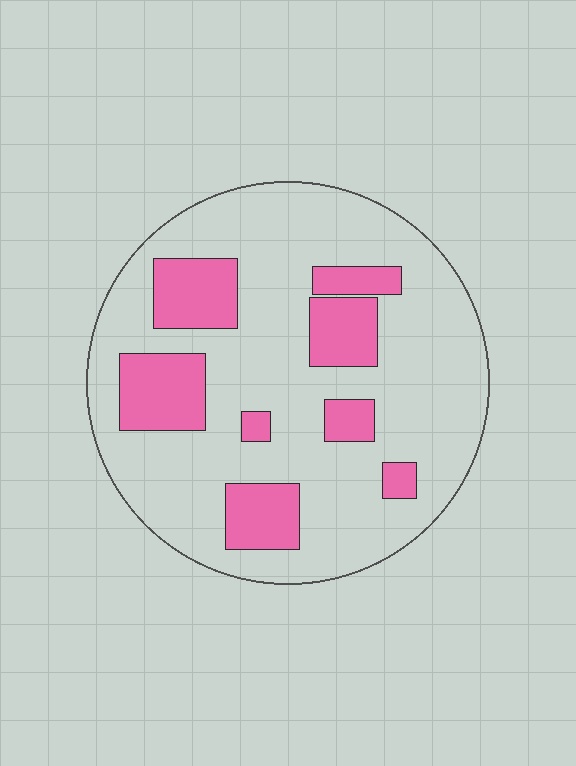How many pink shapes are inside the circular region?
8.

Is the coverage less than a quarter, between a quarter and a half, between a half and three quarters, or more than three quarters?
Less than a quarter.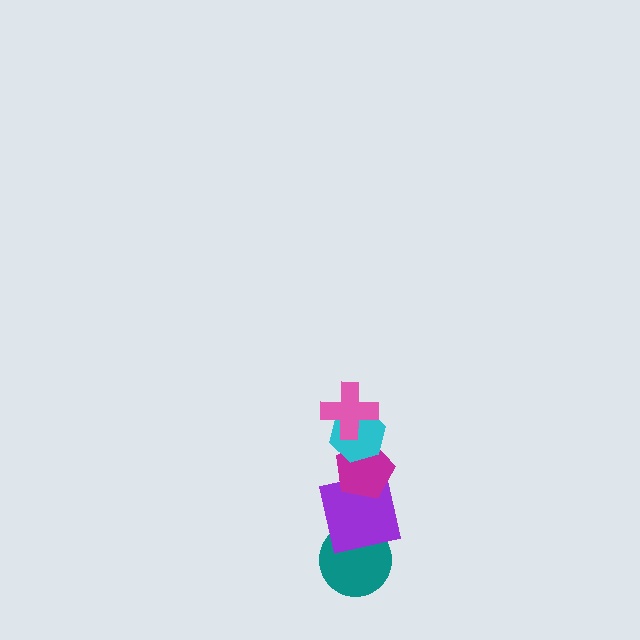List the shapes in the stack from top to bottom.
From top to bottom: the pink cross, the cyan hexagon, the magenta pentagon, the purple square, the teal circle.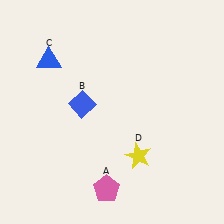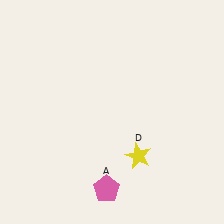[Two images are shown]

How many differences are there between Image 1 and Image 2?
There are 2 differences between the two images.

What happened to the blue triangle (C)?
The blue triangle (C) was removed in Image 2. It was in the top-left area of Image 1.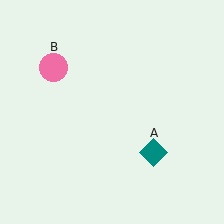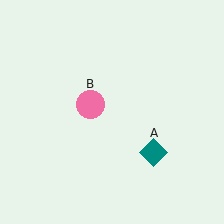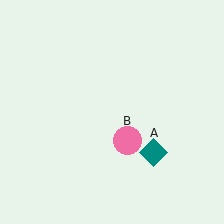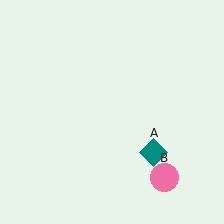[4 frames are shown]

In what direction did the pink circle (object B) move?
The pink circle (object B) moved down and to the right.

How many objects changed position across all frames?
1 object changed position: pink circle (object B).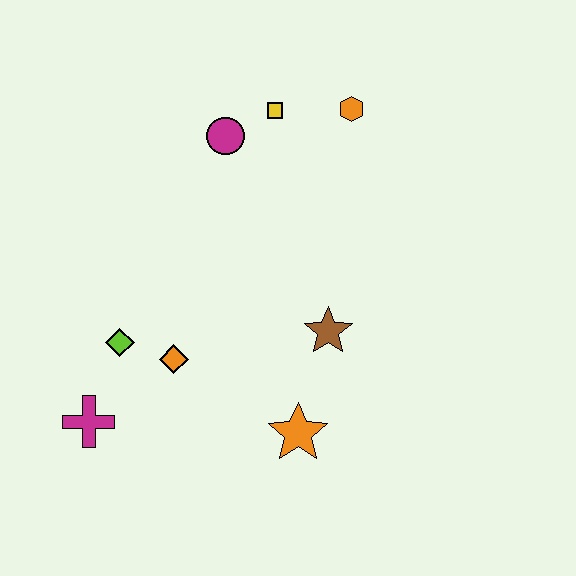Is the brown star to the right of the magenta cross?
Yes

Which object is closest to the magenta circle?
The yellow square is closest to the magenta circle.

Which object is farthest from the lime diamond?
The orange hexagon is farthest from the lime diamond.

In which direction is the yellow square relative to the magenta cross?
The yellow square is above the magenta cross.